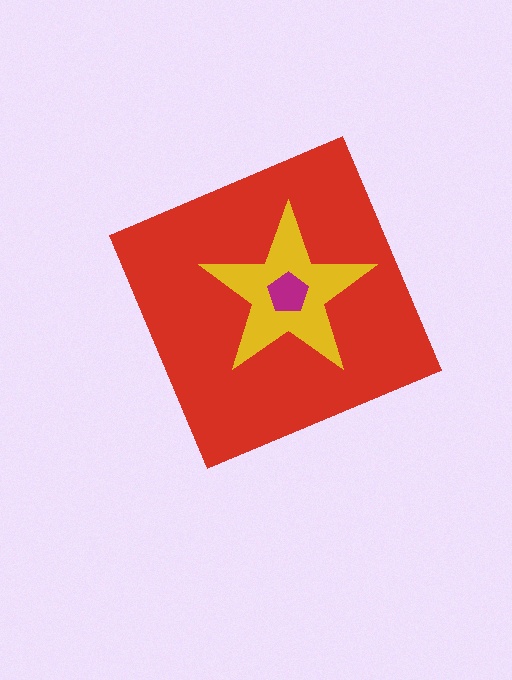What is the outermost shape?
The red diamond.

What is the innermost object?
The magenta pentagon.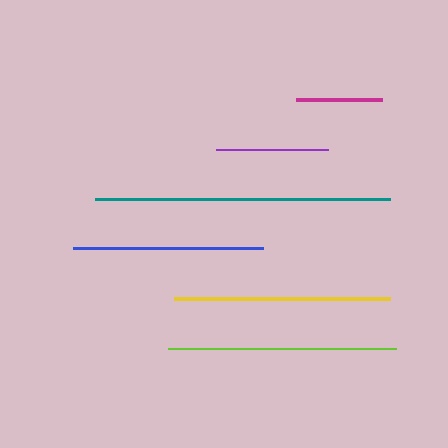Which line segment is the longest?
The teal line is the longest at approximately 295 pixels.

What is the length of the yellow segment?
The yellow segment is approximately 216 pixels long.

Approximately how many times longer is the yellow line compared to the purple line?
The yellow line is approximately 1.9 times the length of the purple line.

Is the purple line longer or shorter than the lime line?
The lime line is longer than the purple line.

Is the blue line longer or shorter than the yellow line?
The yellow line is longer than the blue line.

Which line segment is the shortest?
The magenta line is the shortest at approximately 86 pixels.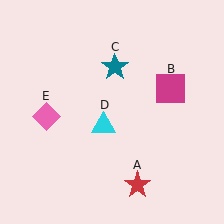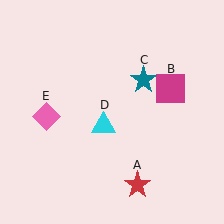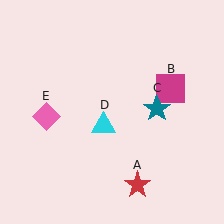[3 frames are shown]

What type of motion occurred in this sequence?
The teal star (object C) rotated clockwise around the center of the scene.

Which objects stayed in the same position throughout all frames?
Red star (object A) and magenta square (object B) and cyan triangle (object D) and pink diamond (object E) remained stationary.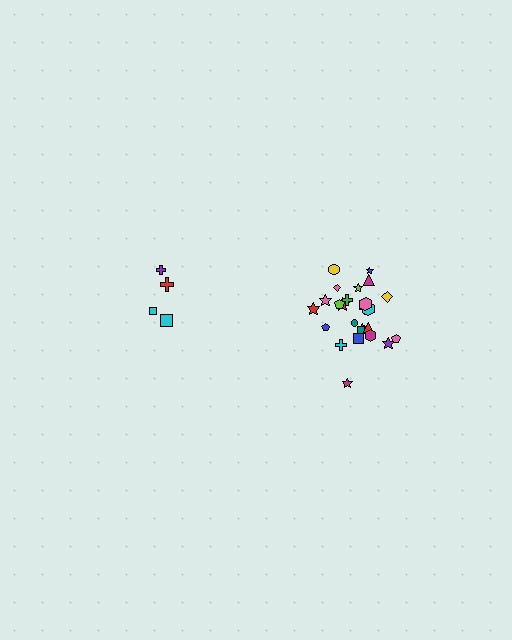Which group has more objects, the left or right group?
The right group.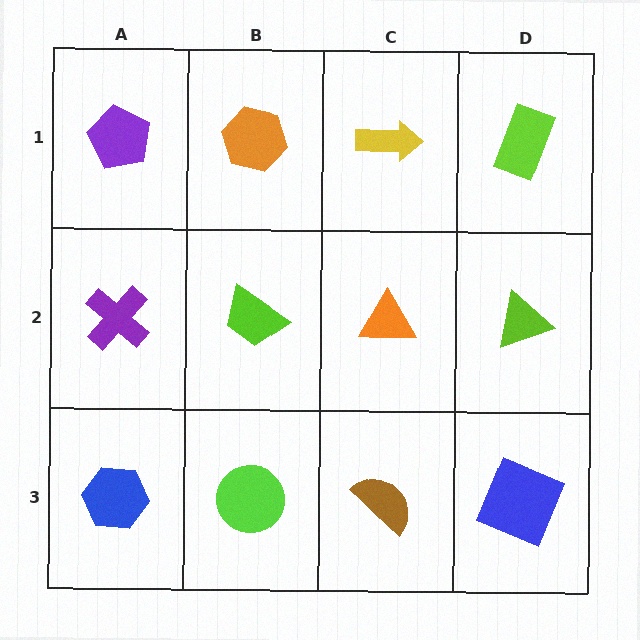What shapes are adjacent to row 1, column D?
A lime triangle (row 2, column D), a yellow arrow (row 1, column C).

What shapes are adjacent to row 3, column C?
An orange triangle (row 2, column C), a lime circle (row 3, column B), a blue square (row 3, column D).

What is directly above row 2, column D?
A lime rectangle.